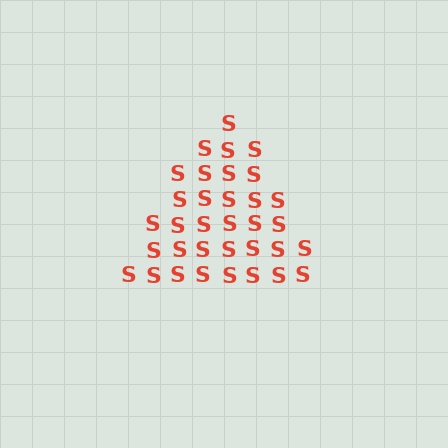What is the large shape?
The large shape is a triangle.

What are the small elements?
The small elements are letter S's.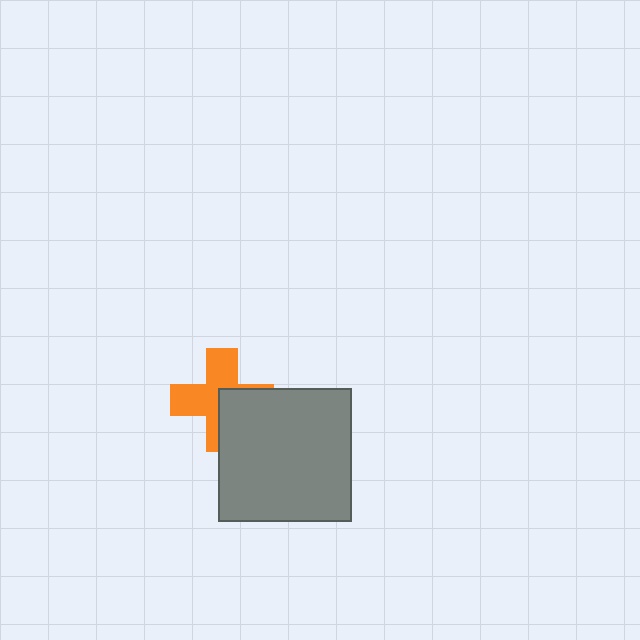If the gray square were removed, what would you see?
You would see the complete orange cross.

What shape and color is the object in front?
The object in front is a gray square.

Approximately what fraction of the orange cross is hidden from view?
Roughly 41% of the orange cross is hidden behind the gray square.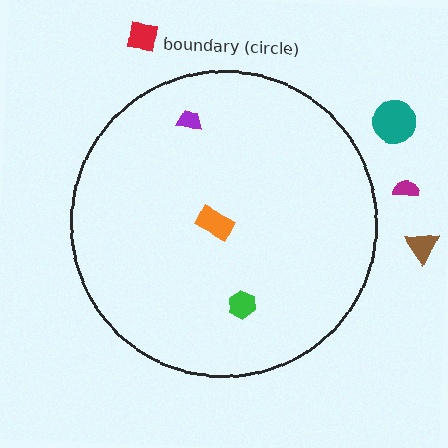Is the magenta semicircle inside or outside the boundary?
Outside.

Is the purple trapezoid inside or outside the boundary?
Inside.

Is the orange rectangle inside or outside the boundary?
Inside.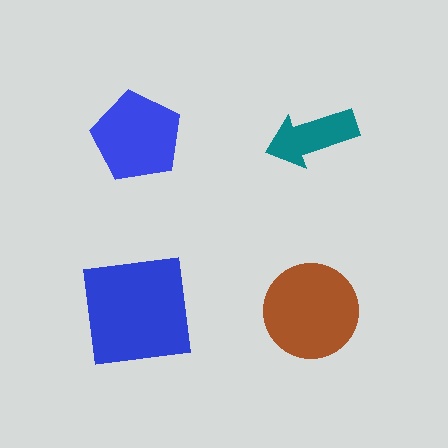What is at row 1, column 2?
A teal arrow.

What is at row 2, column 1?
A blue square.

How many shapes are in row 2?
2 shapes.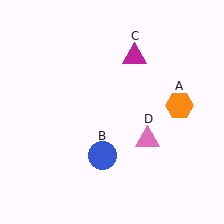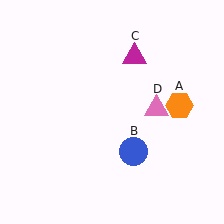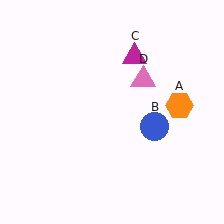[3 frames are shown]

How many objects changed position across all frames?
2 objects changed position: blue circle (object B), pink triangle (object D).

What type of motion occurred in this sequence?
The blue circle (object B), pink triangle (object D) rotated counterclockwise around the center of the scene.